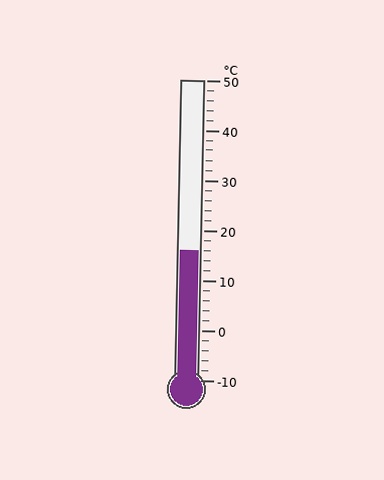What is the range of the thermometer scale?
The thermometer scale ranges from -10°C to 50°C.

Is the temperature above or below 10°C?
The temperature is above 10°C.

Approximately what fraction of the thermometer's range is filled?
The thermometer is filled to approximately 45% of its range.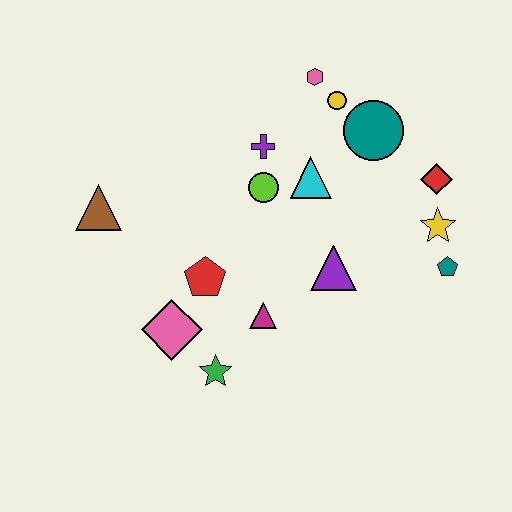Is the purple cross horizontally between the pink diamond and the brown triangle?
No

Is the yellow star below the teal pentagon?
No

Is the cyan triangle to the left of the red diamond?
Yes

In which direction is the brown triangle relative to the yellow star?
The brown triangle is to the left of the yellow star.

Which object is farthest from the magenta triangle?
The pink hexagon is farthest from the magenta triangle.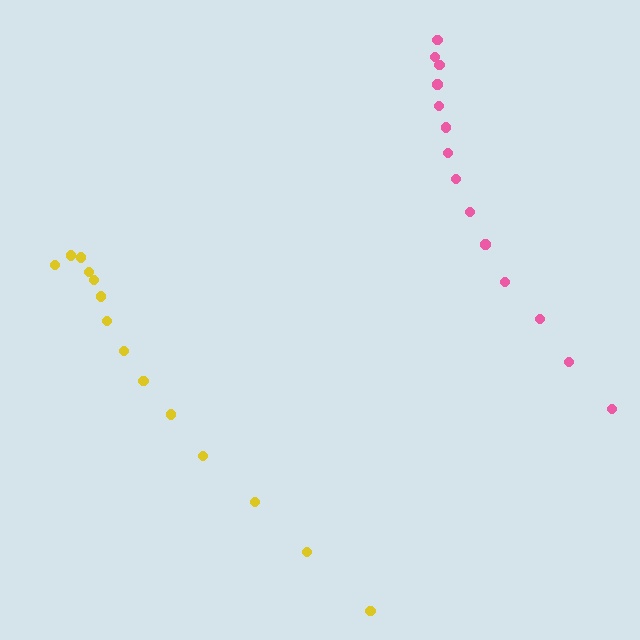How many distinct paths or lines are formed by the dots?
There are 2 distinct paths.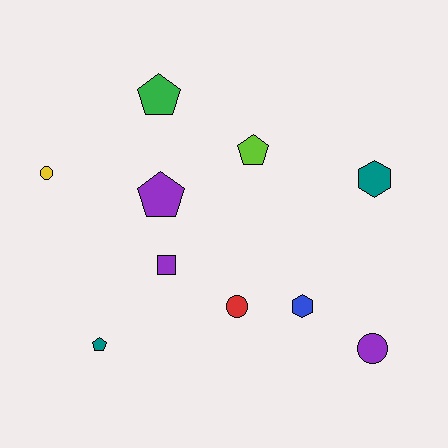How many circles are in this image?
There are 3 circles.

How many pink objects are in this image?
There are no pink objects.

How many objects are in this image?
There are 10 objects.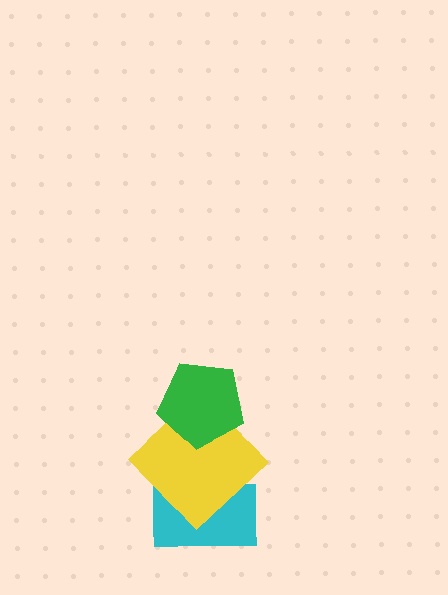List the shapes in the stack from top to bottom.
From top to bottom: the green pentagon, the yellow diamond, the cyan rectangle.